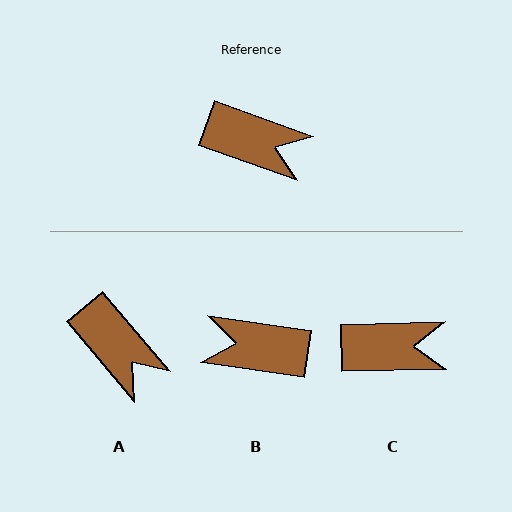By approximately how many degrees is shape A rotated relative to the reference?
Approximately 30 degrees clockwise.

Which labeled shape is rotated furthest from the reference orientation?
B, about 169 degrees away.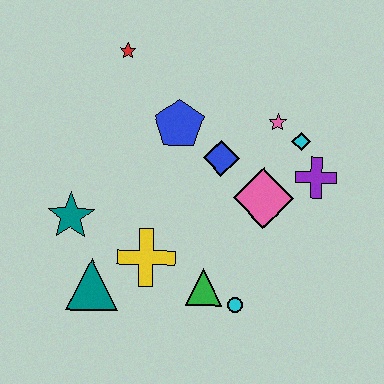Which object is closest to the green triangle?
The cyan circle is closest to the green triangle.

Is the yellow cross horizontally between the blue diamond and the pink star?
No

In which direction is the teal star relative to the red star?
The teal star is below the red star.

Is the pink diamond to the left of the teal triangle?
No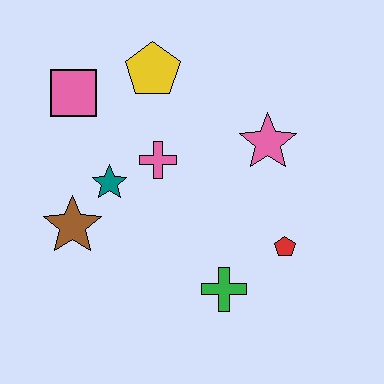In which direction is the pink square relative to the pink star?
The pink square is to the left of the pink star.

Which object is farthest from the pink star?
The brown star is farthest from the pink star.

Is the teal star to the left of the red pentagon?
Yes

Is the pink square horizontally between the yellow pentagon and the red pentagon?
No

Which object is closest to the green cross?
The red pentagon is closest to the green cross.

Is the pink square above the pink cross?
Yes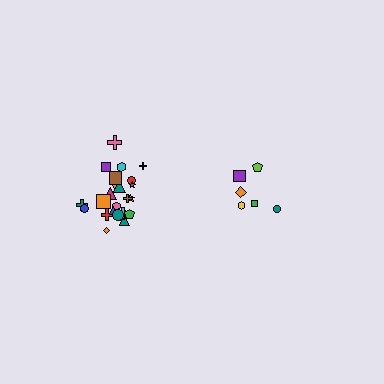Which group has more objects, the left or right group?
The left group.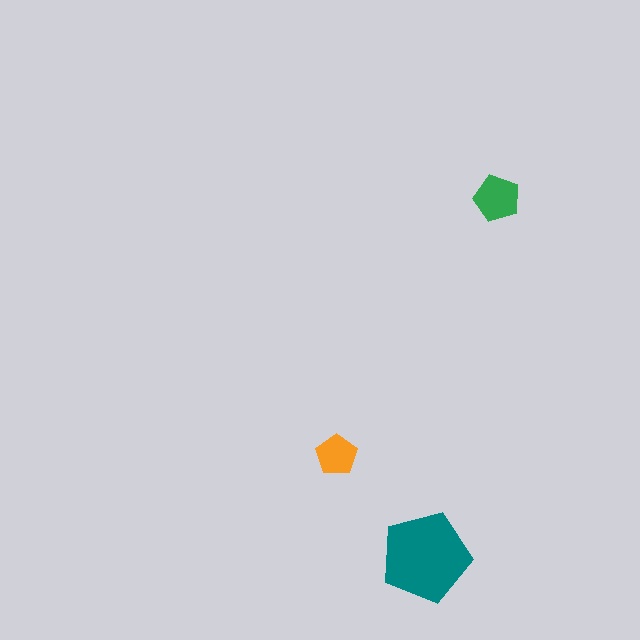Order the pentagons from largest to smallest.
the teal one, the green one, the orange one.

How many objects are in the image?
There are 3 objects in the image.